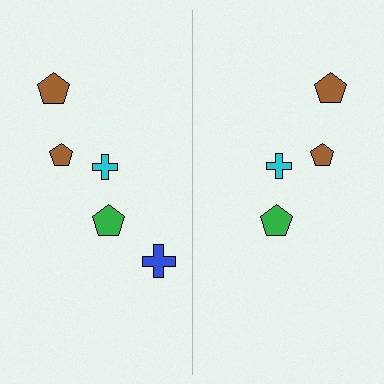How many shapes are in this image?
There are 9 shapes in this image.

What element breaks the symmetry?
A blue cross is missing from the right side.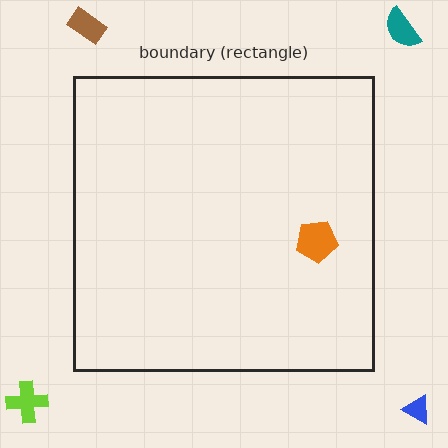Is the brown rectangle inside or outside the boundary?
Outside.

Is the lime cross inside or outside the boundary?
Outside.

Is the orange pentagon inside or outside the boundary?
Inside.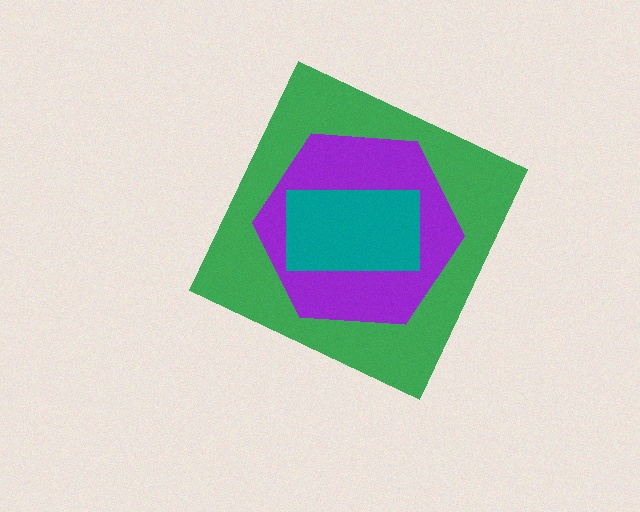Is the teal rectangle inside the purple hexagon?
Yes.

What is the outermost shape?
The green diamond.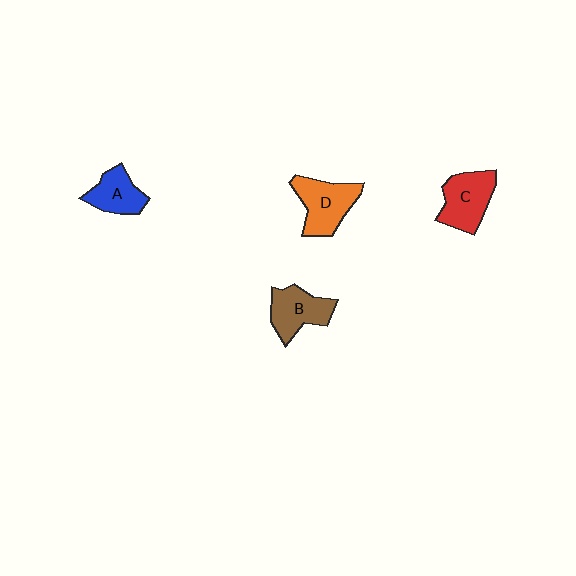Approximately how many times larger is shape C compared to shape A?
Approximately 1.3 times.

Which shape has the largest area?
Shape D (orange).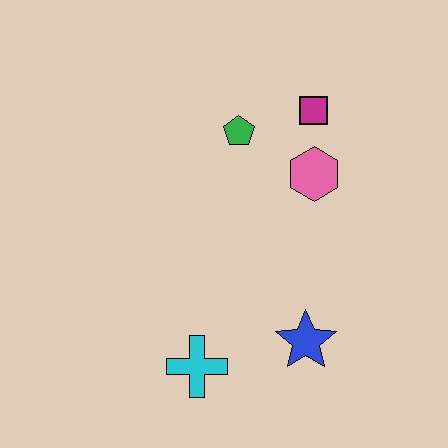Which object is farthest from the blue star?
The magenta square is farthest from the blue star.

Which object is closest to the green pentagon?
The magenta square is closest to the green pentagon.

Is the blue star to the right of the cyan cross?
Yes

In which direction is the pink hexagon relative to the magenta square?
The pink hexagon is below the magenta square.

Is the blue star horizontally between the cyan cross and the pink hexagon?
Yes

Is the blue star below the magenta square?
Yes